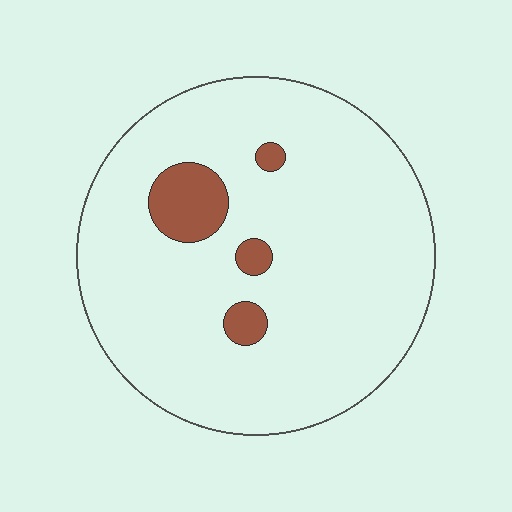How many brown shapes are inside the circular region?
4.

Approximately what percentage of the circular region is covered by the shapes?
Approximately 10%.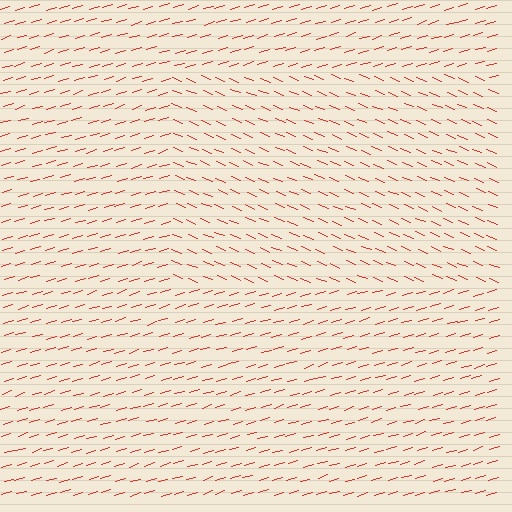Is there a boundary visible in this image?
Yes, there is a texture boundary formed by a change in line orientation.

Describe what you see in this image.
The image is filled with small red line segments. A rectangle region in the image has lines oriented differently from the surrounding lines, creating a visible texture boundary.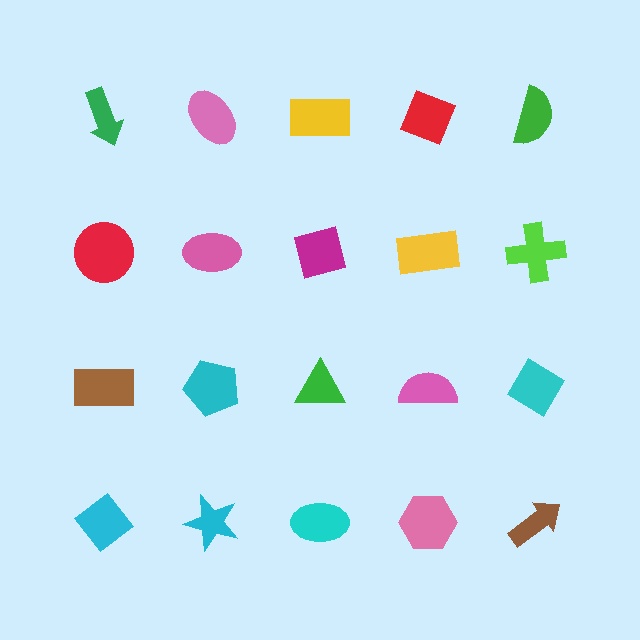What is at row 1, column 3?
A yellow rectangle.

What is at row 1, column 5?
A green semicircle.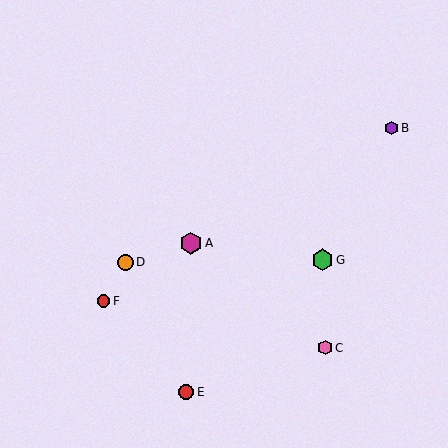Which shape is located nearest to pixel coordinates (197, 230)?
The magenta hexagon (labeled A) at (191, 243) is nearest to that location.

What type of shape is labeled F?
Shape F is a red circle.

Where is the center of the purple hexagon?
The center of the purple hexagon is at (391, 128).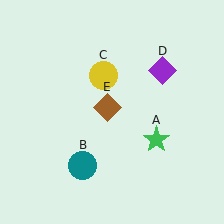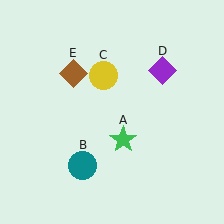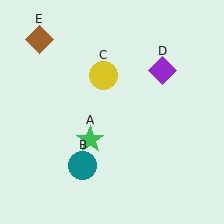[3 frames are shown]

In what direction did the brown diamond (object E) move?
The brown diamond (object E) moved up and to the left.